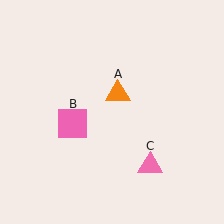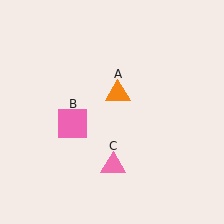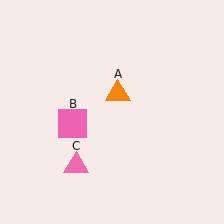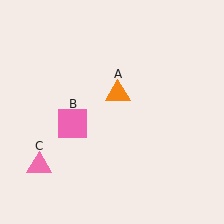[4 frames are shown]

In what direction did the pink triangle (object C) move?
The pink triangle (object C) moved left.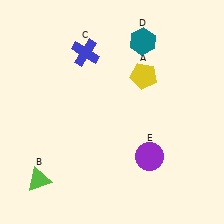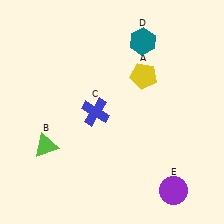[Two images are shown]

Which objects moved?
The objects that moved are: the lime triangle (B), the blue cross (C), the purple circle (E).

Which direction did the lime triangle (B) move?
The lime triangle (B) moved up.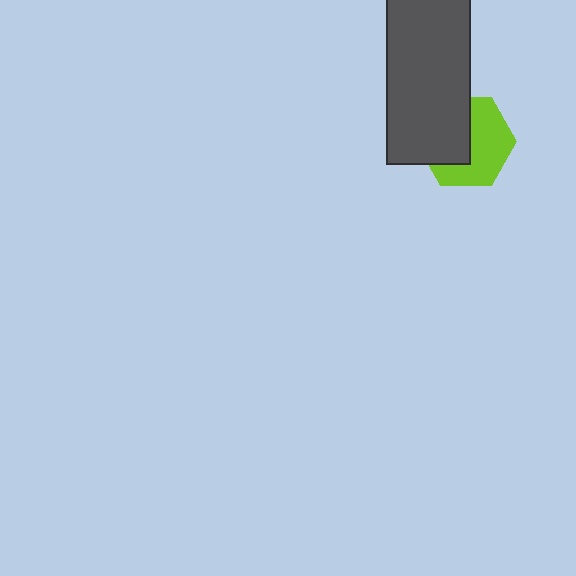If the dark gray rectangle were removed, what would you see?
You would see the complete lime hexagon.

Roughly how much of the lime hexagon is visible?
About half of it is visible (roughly 54%).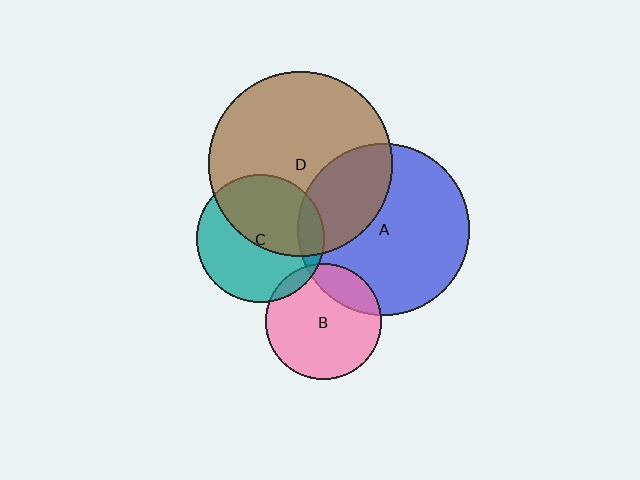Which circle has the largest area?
Circle D (brown).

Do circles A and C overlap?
Yes.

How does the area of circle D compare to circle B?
Approximately 2.5 times.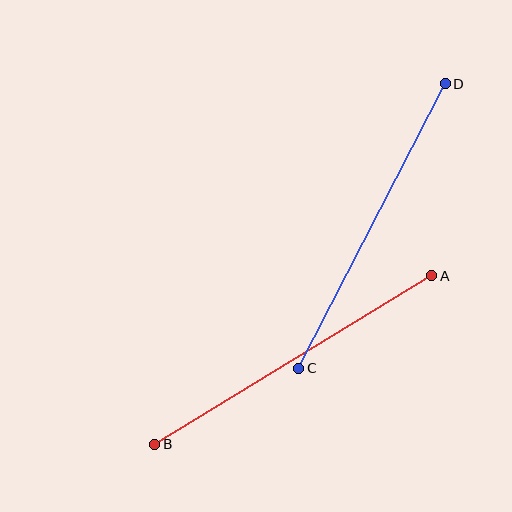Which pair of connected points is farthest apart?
Points A and B are farthest apart.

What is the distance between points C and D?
The distance is approximately 320 pixels.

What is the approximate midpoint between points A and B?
The midpoint is at approximately (293, 360) pixels.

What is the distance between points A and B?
The distance is approximately 324 pixels.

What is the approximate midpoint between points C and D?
The midpoint is at approximately (372, 226) pixels.